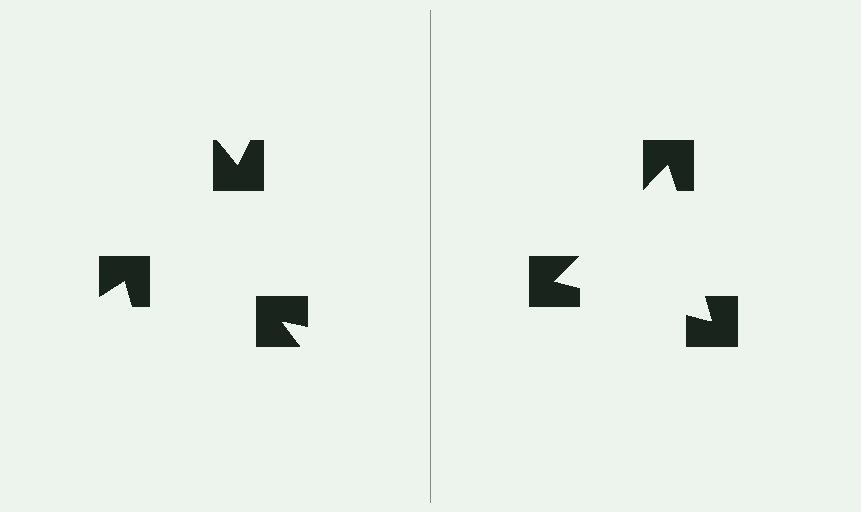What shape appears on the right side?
An illusory triangle.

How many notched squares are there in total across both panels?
6 — 3 on each side.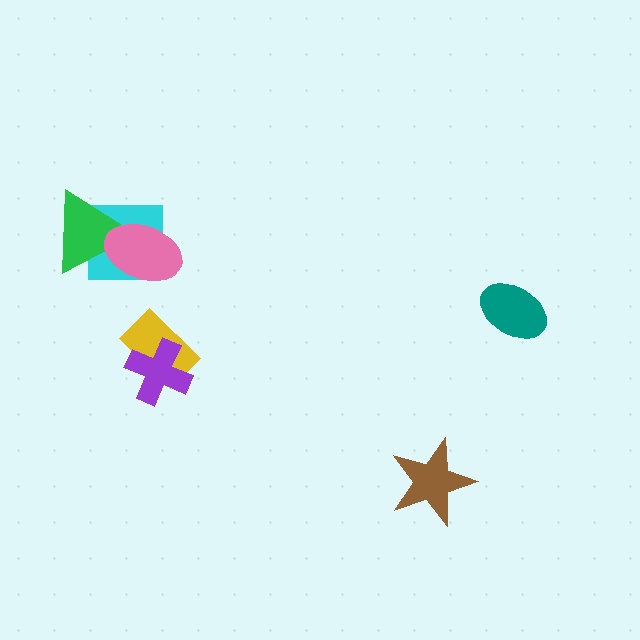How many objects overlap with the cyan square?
2 objects overlap with the cyan square.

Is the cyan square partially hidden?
Yes, it is partially covered by another shape.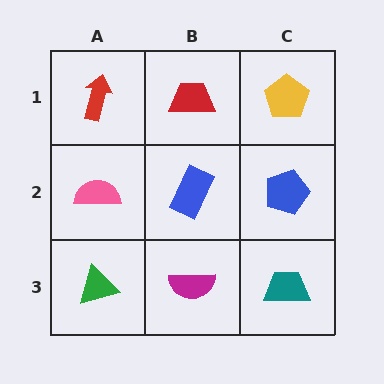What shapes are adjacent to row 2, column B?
A red trapezoid (row 1, column B), a magenta semicircle (row 3, column B), a pink semicircle (row 2, column A), a blue pentagon (row 2, column C).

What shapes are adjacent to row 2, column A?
A red arrow (row 1, column A), a green triangle (row 3, column A), a blue rectangle (row 2, column B).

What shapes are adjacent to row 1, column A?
A pink semicircle (row 2, column A), a red trapezoid (row 1, column B).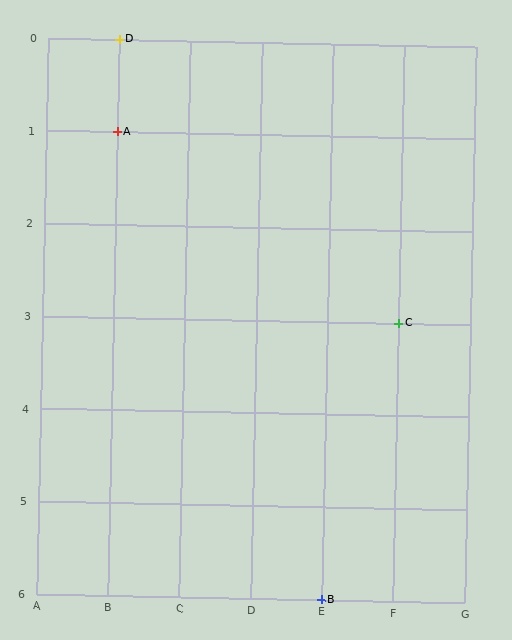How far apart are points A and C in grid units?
Points A and C are 4 columns and 2 rows apart (about 4.5 grid units diagonally).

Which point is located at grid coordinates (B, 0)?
Point D is at (B, 0).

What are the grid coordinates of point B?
Point B is at grid coordinates (E, 6).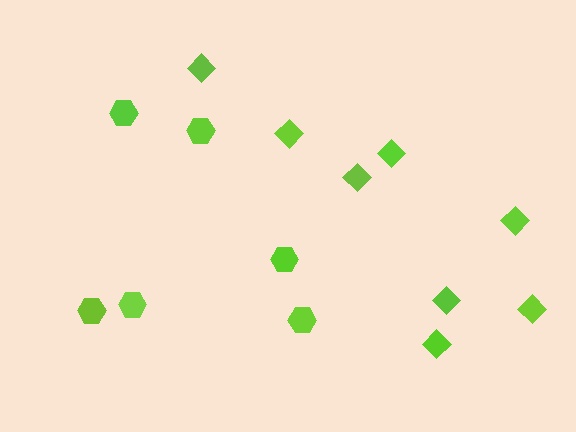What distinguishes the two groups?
There are 2 groups: one group of diamonds (8) and one group of hexagons (6).